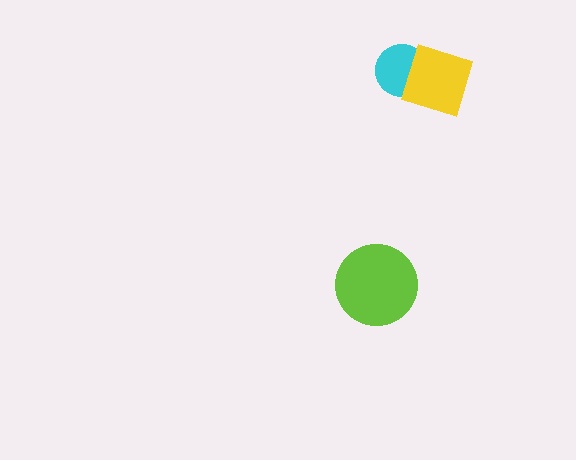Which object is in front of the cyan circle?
The yellow diamond is in front of the cyan circle.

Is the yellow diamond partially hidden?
No, no other shape covers it.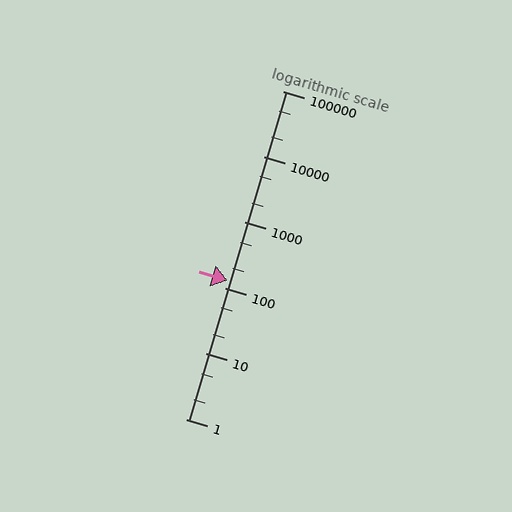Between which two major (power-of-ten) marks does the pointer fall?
The pointer is between 100 and 1000.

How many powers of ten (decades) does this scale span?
The scale spans 5 decades, from 1 to 100000.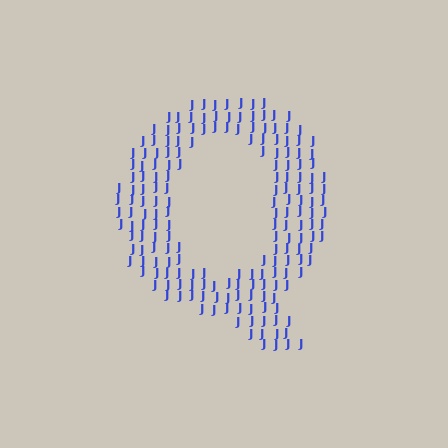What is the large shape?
The large shape is the letter Q.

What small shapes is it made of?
It is made of small letter J's.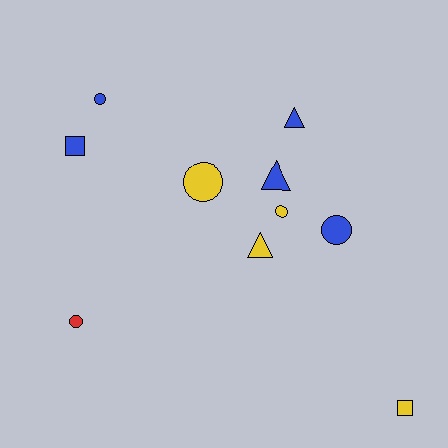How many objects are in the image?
There are 10 objects.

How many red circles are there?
There is 1 red circle.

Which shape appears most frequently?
Circle, with 5 objects.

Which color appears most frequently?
Blue, with 5 objects.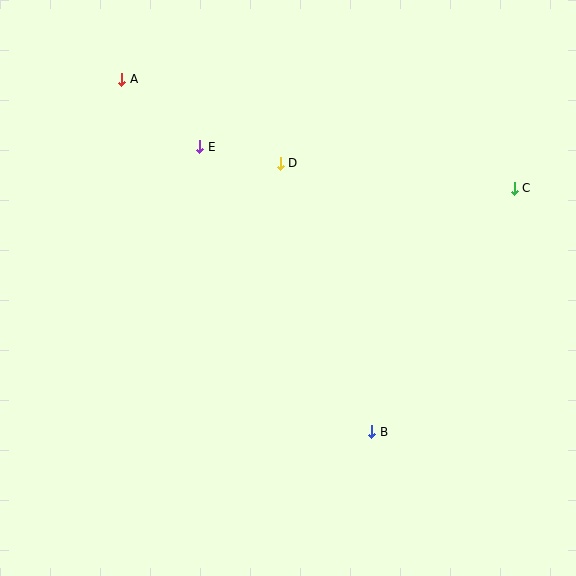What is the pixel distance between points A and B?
The distance between A and B is 432 pixels.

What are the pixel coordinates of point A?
Point A is at (122, 79).